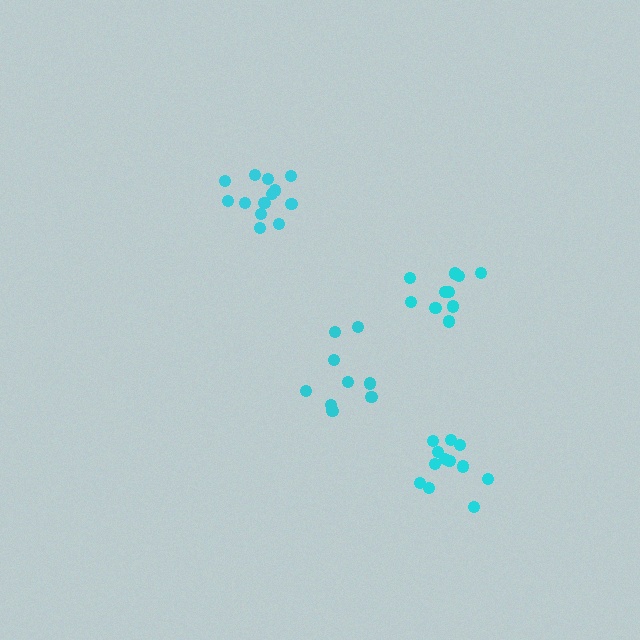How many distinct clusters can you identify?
There are 4 distinct clusters.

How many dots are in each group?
Group 1: 10 dots, Group 2: 12 dots, Group 3: 13 dots, Group 4: 9 dots (44 total).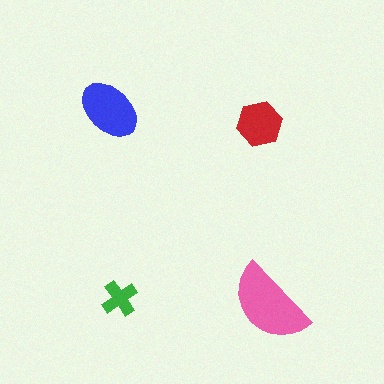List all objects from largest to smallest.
The pink semicircle, the blue ellipse, the red hexagon, the green cross.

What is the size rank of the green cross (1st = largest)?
4th.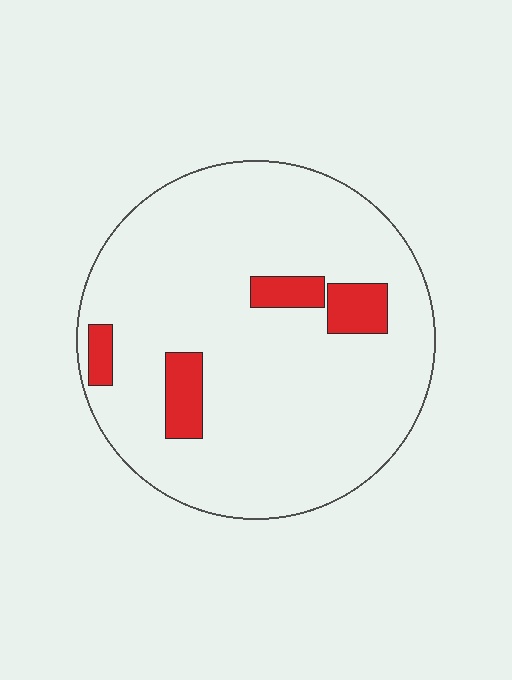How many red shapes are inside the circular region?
4.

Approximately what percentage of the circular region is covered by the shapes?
Approximately 10%.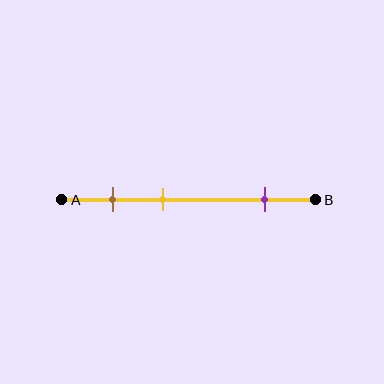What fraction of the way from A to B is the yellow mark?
The yellow mark is approximately 40% (0.4) of the way from A to B.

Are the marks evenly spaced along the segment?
No, the marks are not evenly spaced.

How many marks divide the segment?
There are 3 marks dividing the segment.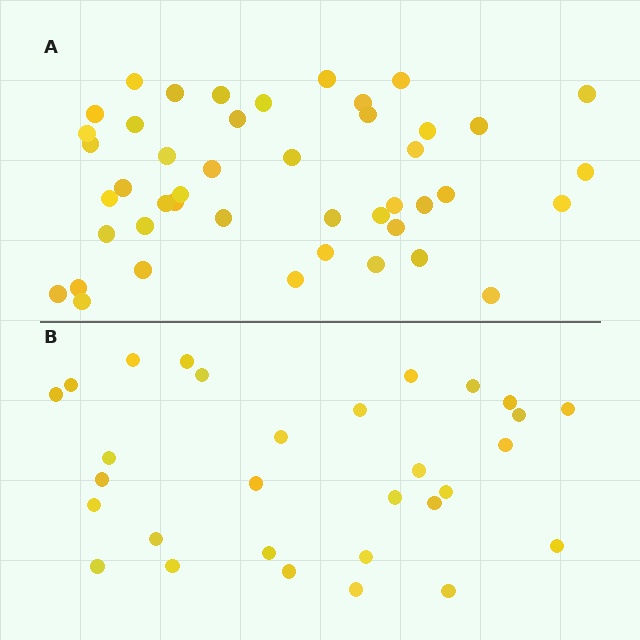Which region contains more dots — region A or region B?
Region A (the top region) has more dots.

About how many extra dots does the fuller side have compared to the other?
Region A has approximately 15 more dots than region B.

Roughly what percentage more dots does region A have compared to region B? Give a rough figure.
About 50% more.